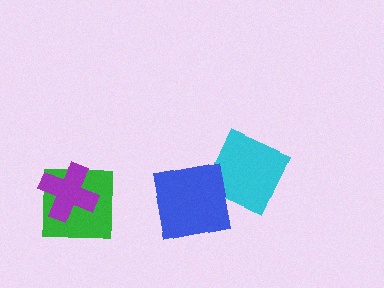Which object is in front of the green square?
The purple cross is in front of the green square.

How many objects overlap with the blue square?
1 object overlaps with the blue square.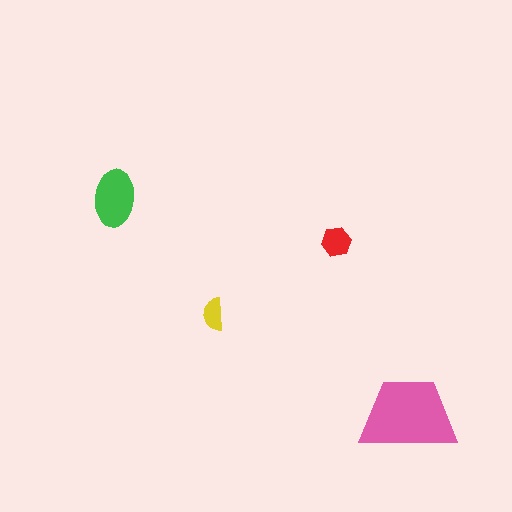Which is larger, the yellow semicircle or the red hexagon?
The red hexagon.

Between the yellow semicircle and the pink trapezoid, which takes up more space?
The pink trapezoid.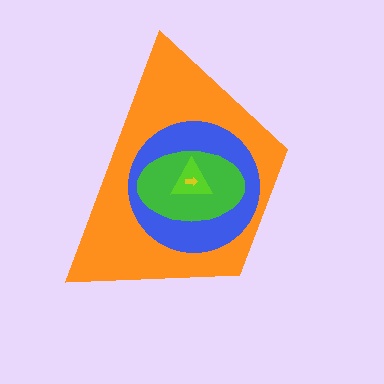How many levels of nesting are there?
5.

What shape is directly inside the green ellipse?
The lime triangle.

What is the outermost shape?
The orange trapezoid.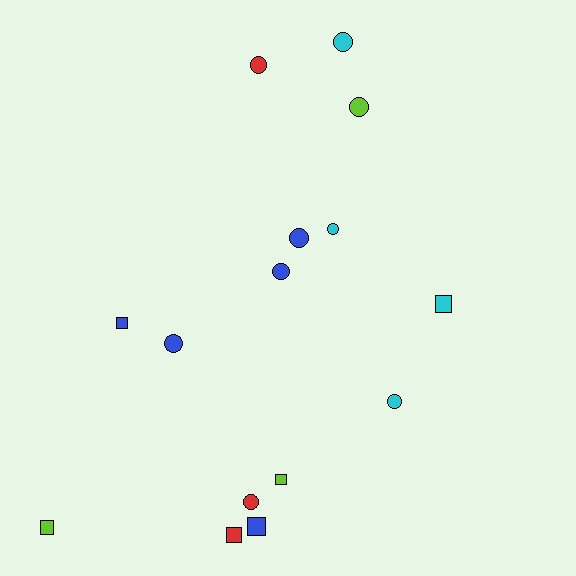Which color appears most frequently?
Blue, with 5 objects.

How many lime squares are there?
There are 2 lime squares.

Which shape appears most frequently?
Circle, with 9 objects.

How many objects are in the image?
There are 15 objects.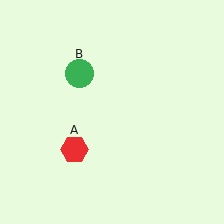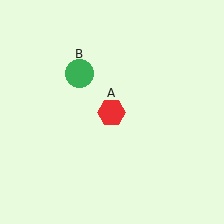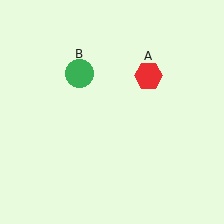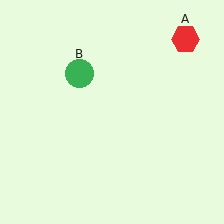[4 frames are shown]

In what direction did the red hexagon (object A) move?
The red hexagon (object A) moved up and to the right.